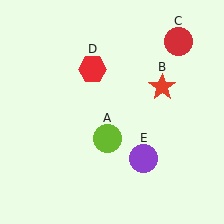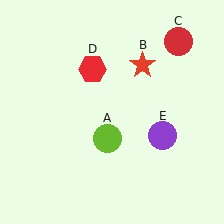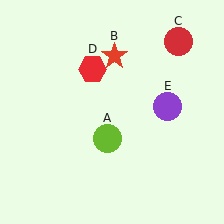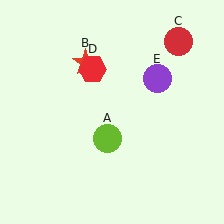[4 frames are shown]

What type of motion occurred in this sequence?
The red star (object B), purple circle (object E) rotated counterclockwise around the center of the scene.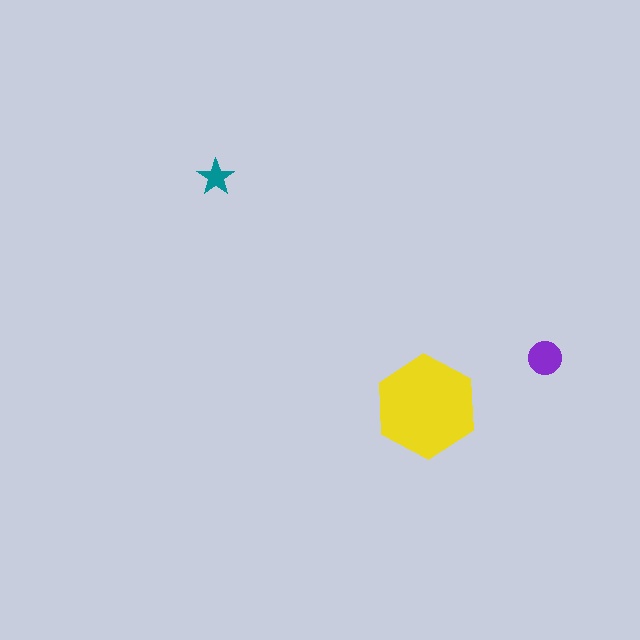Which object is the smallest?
The teal star.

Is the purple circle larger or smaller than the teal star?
Larger.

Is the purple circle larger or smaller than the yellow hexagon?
Smaller.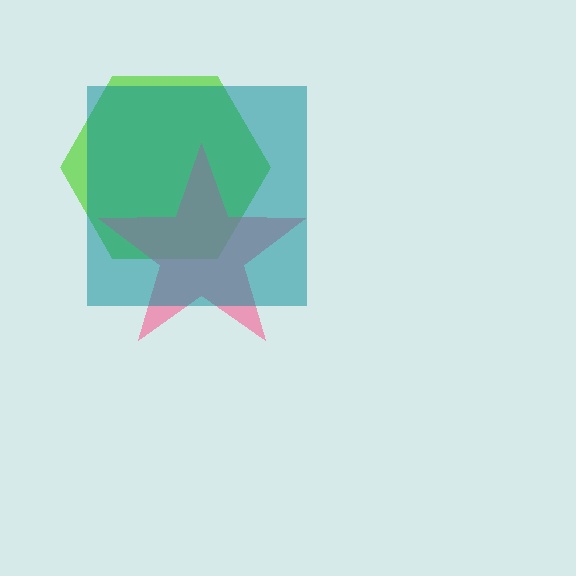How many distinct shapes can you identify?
There are 3 distinct shapes: a lime hexagon, a pink star, a teal square.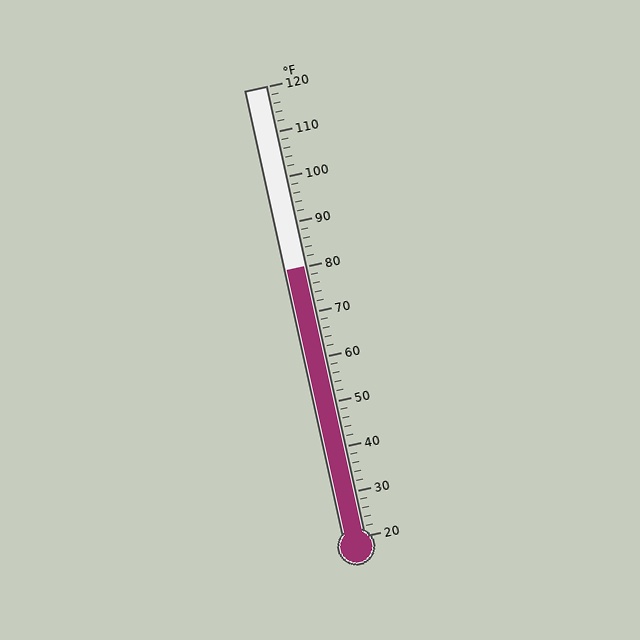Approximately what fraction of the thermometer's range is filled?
The thermometer is filled to approximately 60% of its range.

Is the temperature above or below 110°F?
The temperature is below 110°F.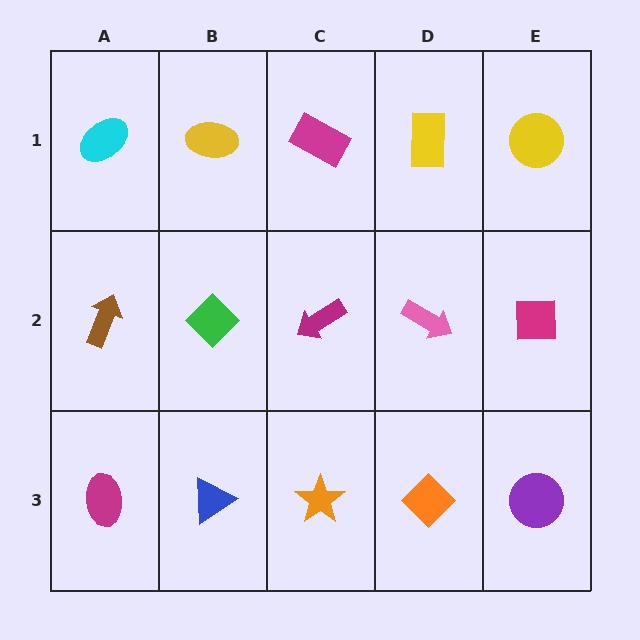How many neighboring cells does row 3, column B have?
3.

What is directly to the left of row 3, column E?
An orange diamond.